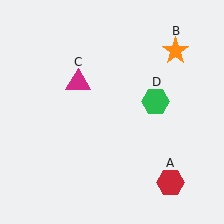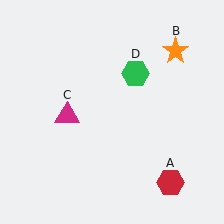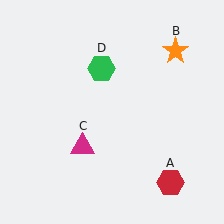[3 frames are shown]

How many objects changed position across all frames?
2 objects changed position: magenta triangle (object C), green hexagon (object D).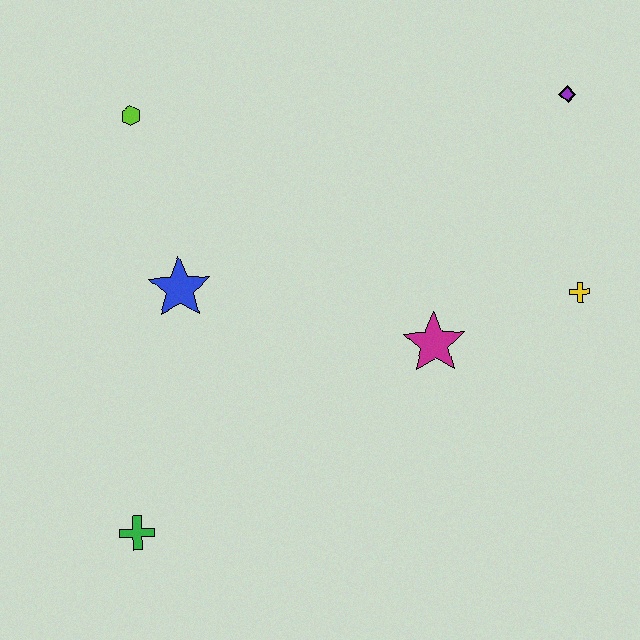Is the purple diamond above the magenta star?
Yes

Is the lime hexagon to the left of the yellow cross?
Yes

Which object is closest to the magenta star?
The yellow cross is closest to the magenta star.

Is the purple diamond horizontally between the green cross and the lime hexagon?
No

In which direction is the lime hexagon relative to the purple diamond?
The lime hexagon is to the left of the purple diamond.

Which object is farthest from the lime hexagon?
The yellow cross is farthest from the lime hexagon.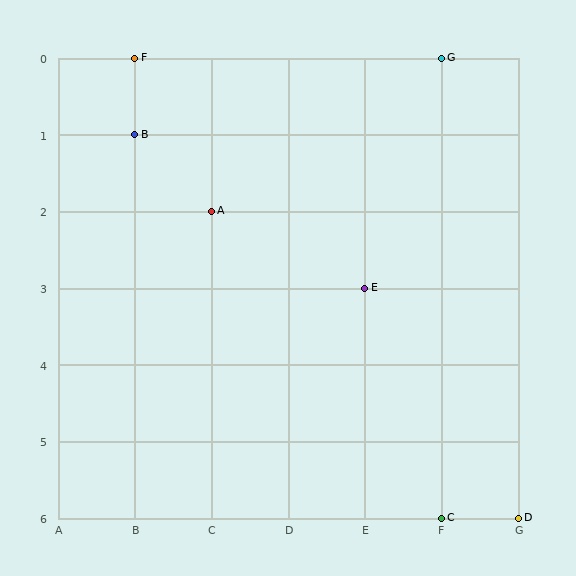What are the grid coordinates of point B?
Point B is at grid coordinates (B, 1).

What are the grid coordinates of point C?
Point C is at grid coordinates (F, 6).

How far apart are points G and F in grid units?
Points G and F are 4 columns apart.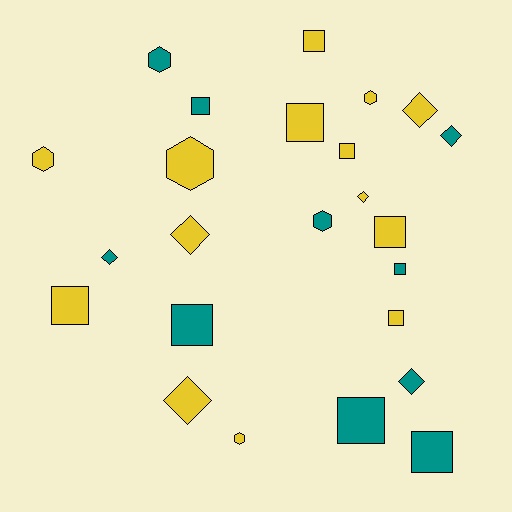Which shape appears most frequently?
Square, with 11 objects.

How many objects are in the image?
There are 24 objects.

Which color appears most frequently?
Yellow, with 14 objects.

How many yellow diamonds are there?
There are 4 yellow diamonds.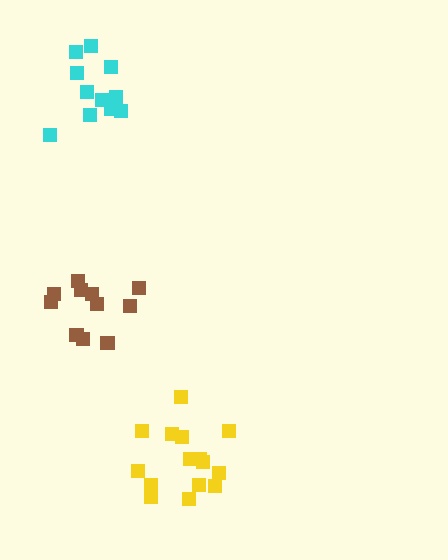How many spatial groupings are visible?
There are 3 spatial groupings.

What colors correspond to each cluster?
The clusters are colored: yellow, brown, cyan.